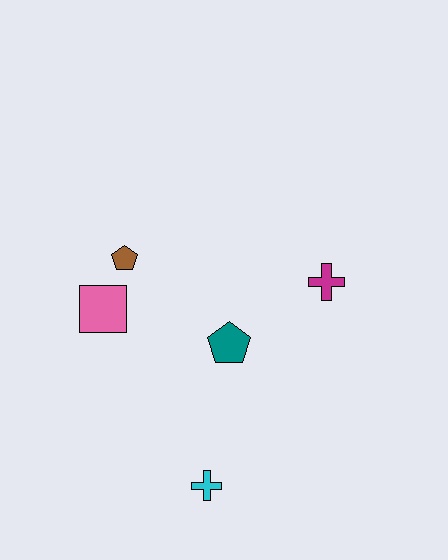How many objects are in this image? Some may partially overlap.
There are 5 objects.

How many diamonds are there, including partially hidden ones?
There are no diamonds.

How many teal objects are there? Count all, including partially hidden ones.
There is 1 teal object.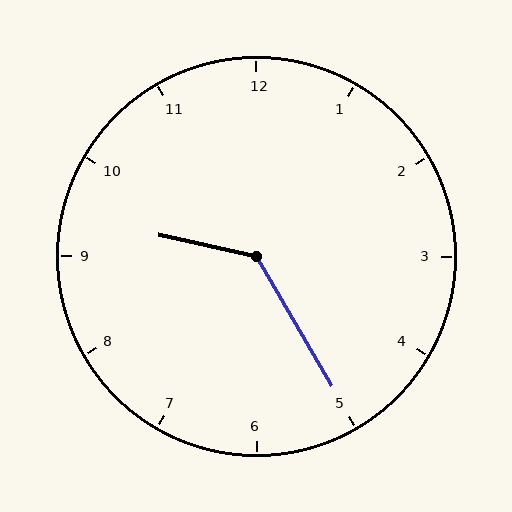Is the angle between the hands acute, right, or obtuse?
It is obtuse.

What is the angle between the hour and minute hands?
Approximately 132 degrees.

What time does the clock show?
9:25.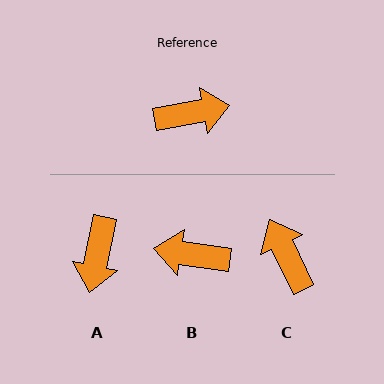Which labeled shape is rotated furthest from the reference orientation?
B, about 161 degrees away.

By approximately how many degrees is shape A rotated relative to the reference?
Approximately 112 degrees clockwise.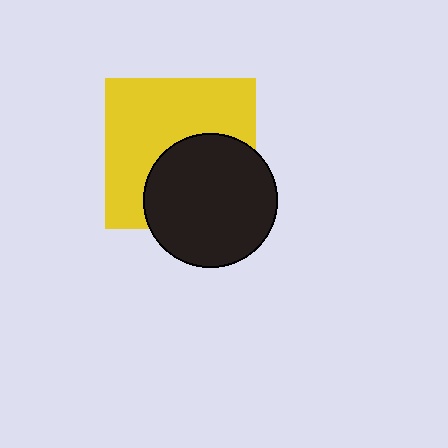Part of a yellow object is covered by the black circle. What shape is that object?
It is a square.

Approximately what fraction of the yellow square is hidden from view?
Roughly 42% of the yellow square is hidden behind the black circle.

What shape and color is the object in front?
The object in front is a black circle.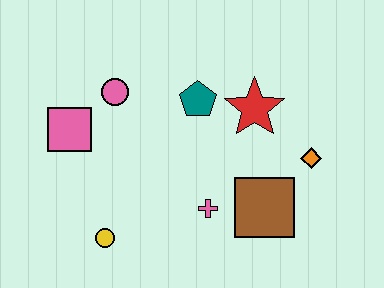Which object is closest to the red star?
The teal pentagon is closest to the red star.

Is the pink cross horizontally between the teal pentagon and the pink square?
No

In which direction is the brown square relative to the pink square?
The brown square is to the right of the pink square.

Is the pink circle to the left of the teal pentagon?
Yes